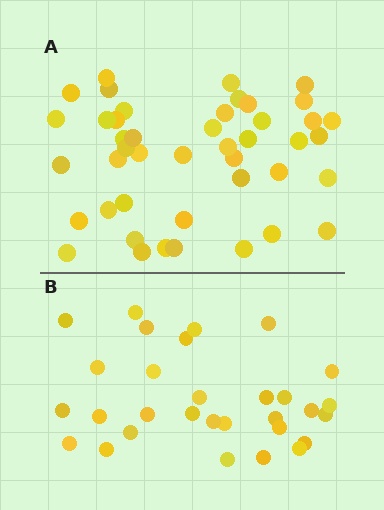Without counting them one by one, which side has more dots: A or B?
Region A (the top region) has more dots.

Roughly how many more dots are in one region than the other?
Region A has approximately 15 more dots than region B.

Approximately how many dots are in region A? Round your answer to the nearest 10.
About 40 dots. (The exact count is 44, which rounds to 40.)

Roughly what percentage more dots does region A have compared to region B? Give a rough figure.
About 45% more.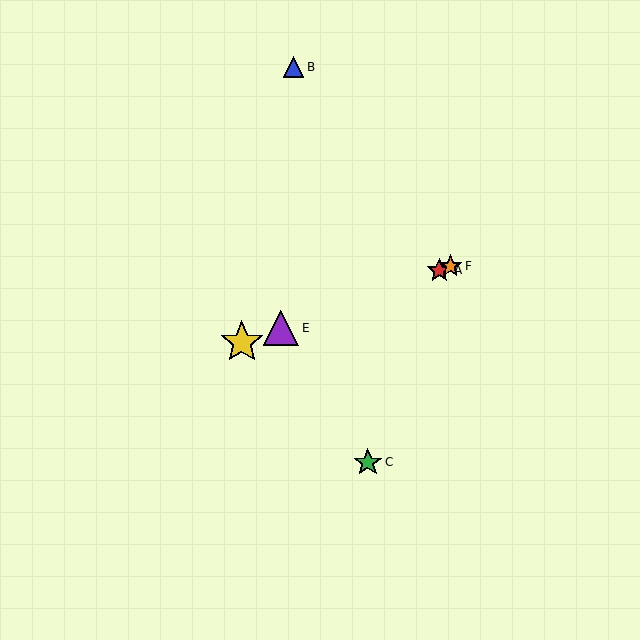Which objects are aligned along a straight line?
Objects A, D, E, F are aligned along a straight line.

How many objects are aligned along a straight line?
4 objects (A, D, E, F) are aligned along a straight line.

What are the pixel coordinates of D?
Object D is at (242, 342).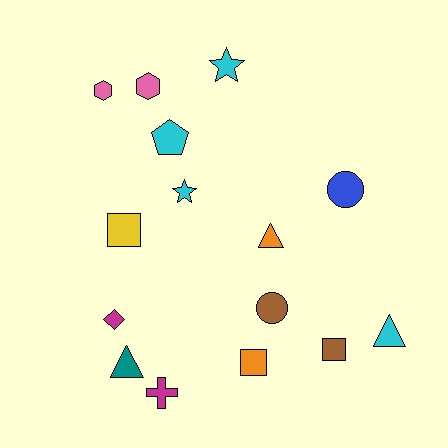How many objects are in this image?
There are 15 objects.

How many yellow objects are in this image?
There is 1 yellow object.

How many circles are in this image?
There are 2 circles.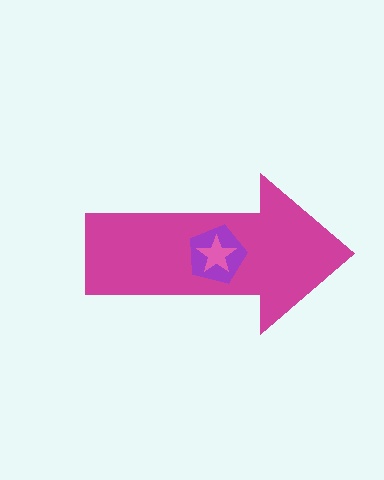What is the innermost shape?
The pink star.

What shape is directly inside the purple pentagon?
The pink star.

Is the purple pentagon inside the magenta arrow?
Yes.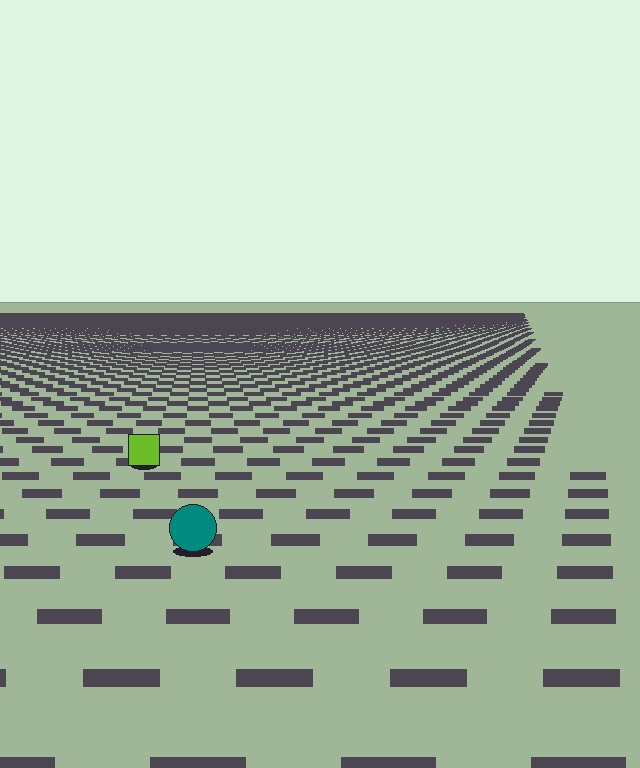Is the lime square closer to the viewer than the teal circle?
No. The teal circle is closer — you can tell from the texture gradient: the ground texture is coarser near it.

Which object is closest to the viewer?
The teal circle is closest. The texture marks near it are larger and more spread out.